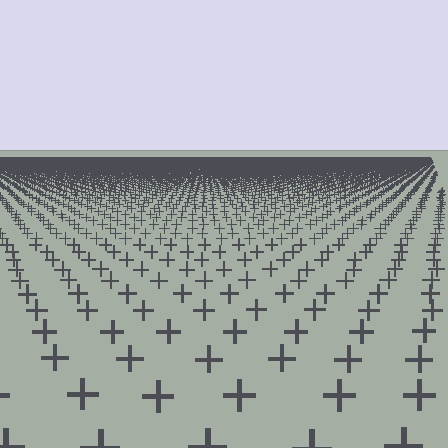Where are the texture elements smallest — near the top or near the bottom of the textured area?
Near the top.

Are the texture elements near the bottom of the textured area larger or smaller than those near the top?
Larger. Near the bottom, elements are closer to the viewer and appear at a bigger on-screen size.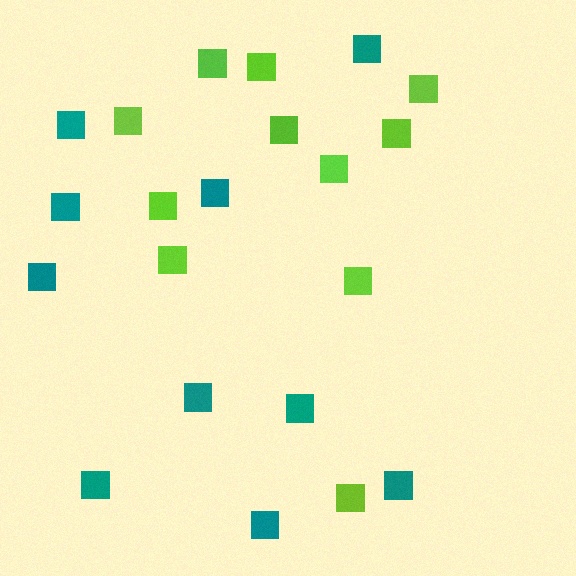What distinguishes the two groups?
There are 2 groups: one group of lime squares (11) and one group of teal squares (10).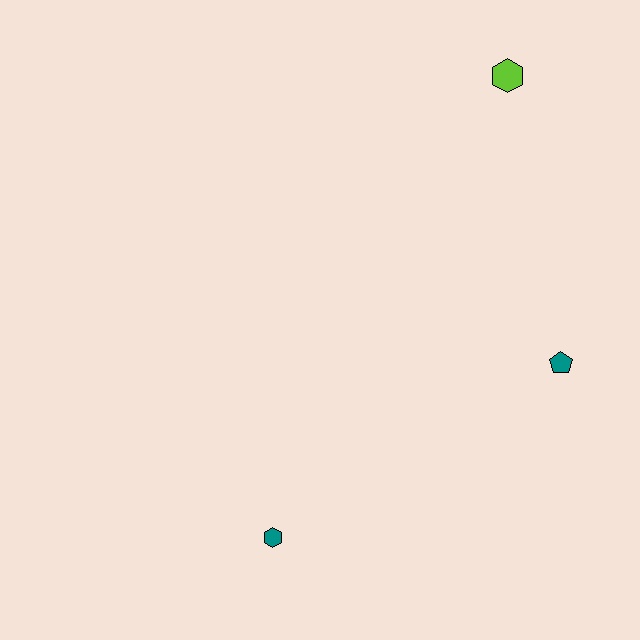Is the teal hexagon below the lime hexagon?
Yes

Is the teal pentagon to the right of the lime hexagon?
Yes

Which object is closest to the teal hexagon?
The teal pentagon is closest to the teal hexagon.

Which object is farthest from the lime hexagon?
The teal hexagon is farthest from the lime hexagon.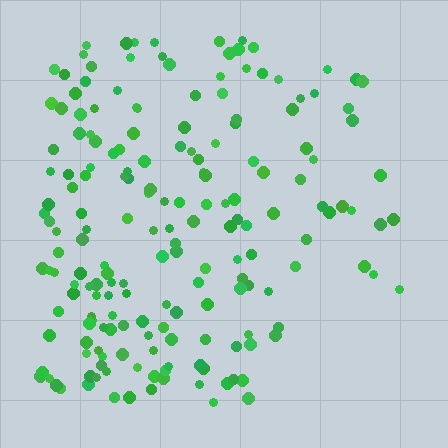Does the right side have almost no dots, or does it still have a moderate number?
Still a moderate number, just noticeably fewer than the left.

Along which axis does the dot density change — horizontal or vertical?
Horizontal.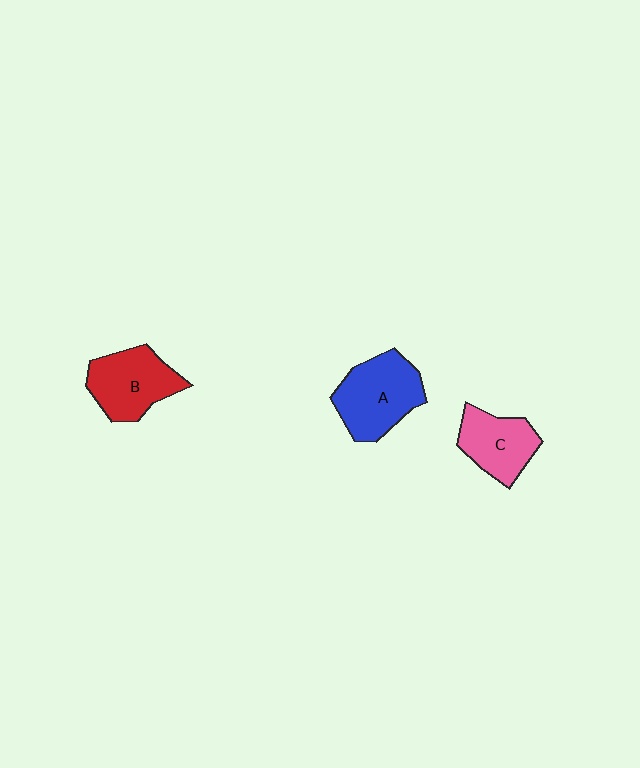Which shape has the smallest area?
Shape C (pink).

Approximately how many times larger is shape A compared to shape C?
Approximately 1.3 times.